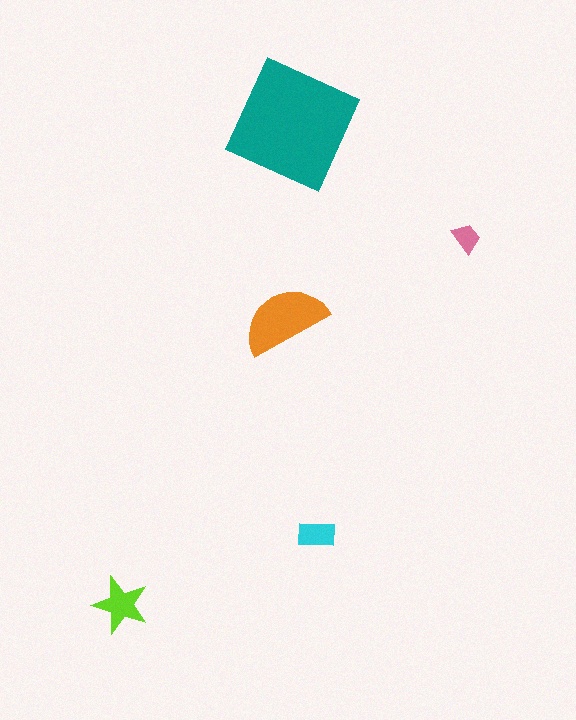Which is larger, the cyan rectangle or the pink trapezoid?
The cyan rectangle.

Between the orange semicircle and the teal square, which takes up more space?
The teal square.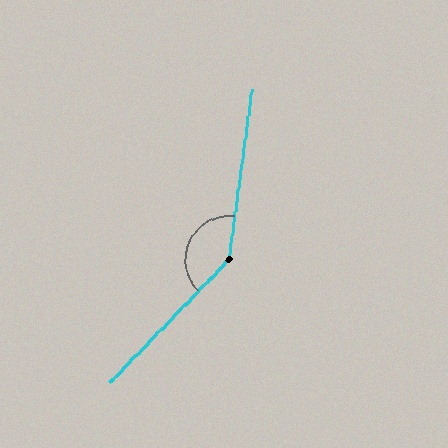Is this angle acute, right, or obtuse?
It is obtuse.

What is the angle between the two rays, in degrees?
Approximately 144 degrees.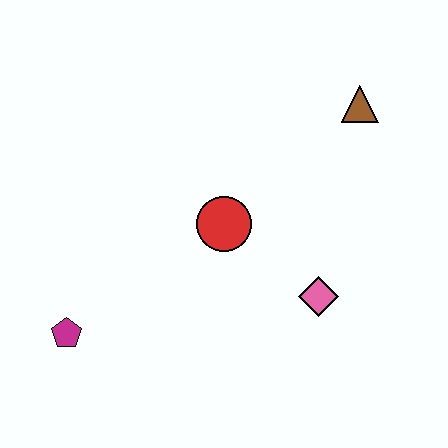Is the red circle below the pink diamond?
No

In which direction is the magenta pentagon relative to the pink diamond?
The magenta pentagon is to the left of the pink diamond.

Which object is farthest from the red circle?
The magenta pentagon is farthest from the red circle.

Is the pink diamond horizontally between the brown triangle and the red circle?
Yes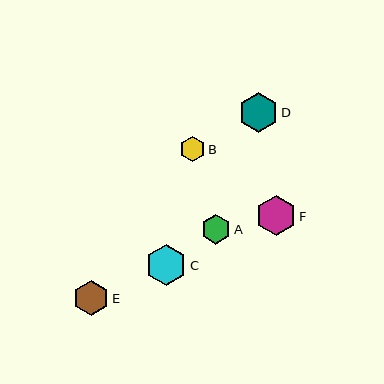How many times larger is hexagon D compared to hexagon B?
Hexagon D is approximately 1.6 times the size of hexagon B.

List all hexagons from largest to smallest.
From largest to smallest: C, F, D, E, A, B.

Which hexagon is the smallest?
Hexagon B is the smallest with a size of approximately 25 pixels.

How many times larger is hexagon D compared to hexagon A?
Hexagon D is approximately 1.3 times the size of hexagon A.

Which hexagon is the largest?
Hexagon C is the largest with a size of approximately 41 pixels.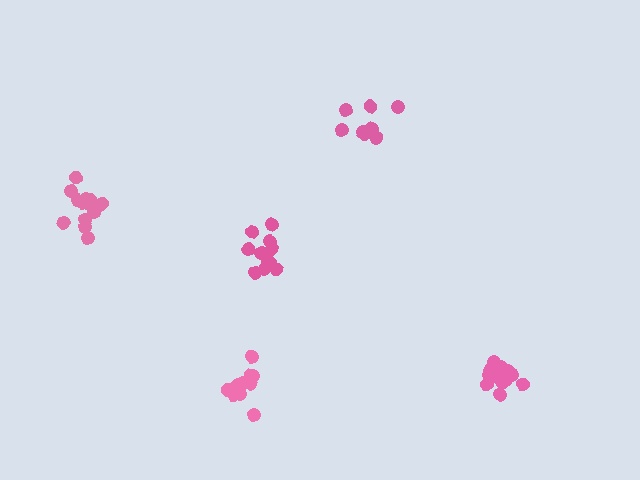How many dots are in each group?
Group 1: 14 dots, Group 2: 11 dots, Group 3: 13 dots, Group 4: 10 dots, Group 5: 14 dots (62 total).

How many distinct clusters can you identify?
There are 5 distinct clusters.